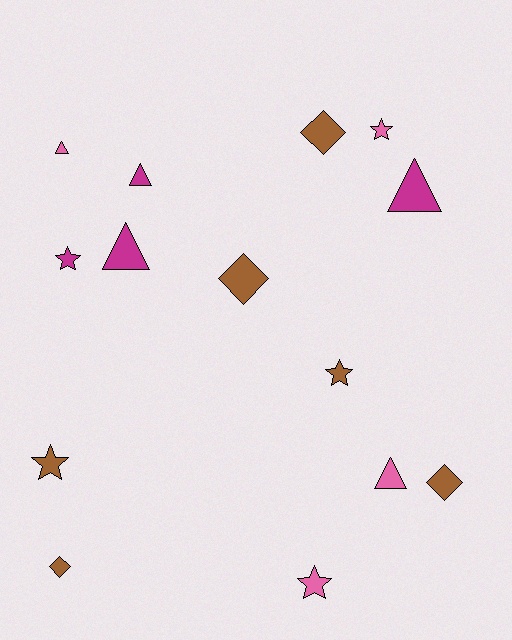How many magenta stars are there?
There is 1 magenta star.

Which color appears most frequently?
Brown, with 6 objects.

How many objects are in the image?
There are 14 objects.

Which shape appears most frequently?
Triangle, with 5 objects.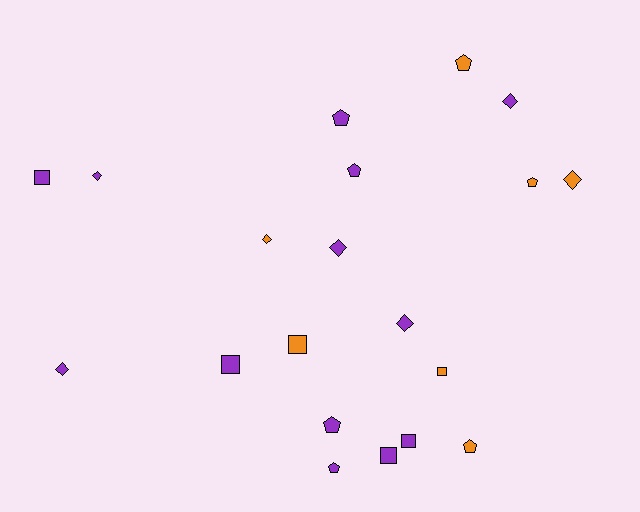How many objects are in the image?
There are 20 objects.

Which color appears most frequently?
Purple, with 13 objects.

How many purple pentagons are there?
There are 4 purple pentagons.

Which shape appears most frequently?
Pentagon, with 7 objects.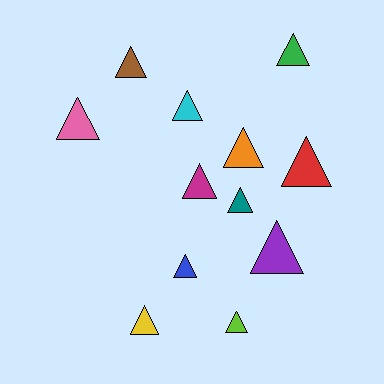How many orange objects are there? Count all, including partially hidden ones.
There is 1 orange object.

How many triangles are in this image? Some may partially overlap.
There are 12 triangles.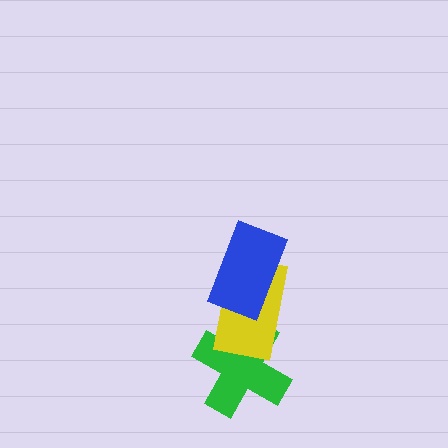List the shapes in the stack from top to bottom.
From top to bottom: the blue rectangle, the yellow rectangle, the green cross.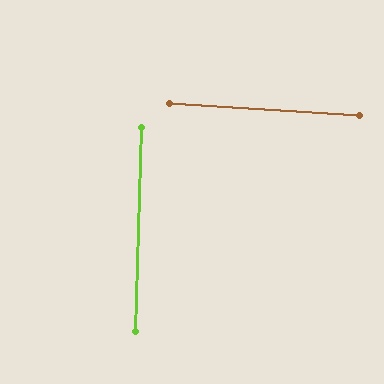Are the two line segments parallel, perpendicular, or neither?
Perpendicular — they meet at approximately 88°.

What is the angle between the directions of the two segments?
Approximately 88 degrees.